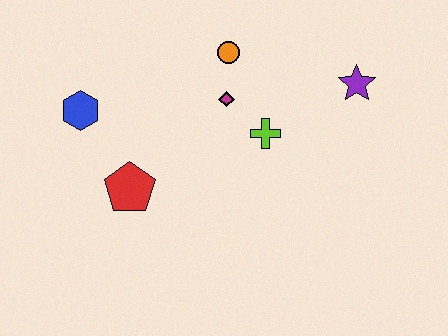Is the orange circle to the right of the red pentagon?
Yes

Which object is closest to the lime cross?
The magenta diamond is closest to the lime cross.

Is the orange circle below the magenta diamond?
No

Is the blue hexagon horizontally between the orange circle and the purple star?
No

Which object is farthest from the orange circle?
The red pentagon is farthest from the orange circle.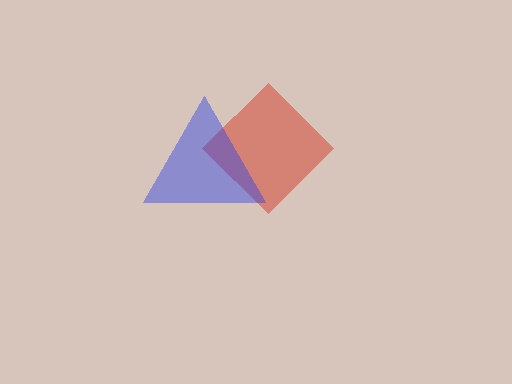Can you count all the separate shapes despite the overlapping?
Yes, there are 2 separate shapes.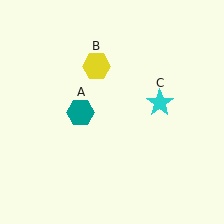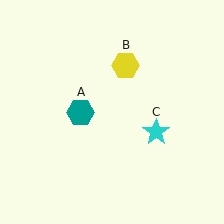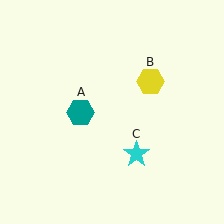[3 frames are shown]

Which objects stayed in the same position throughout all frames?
Teal hexagon (object A) remained stationary.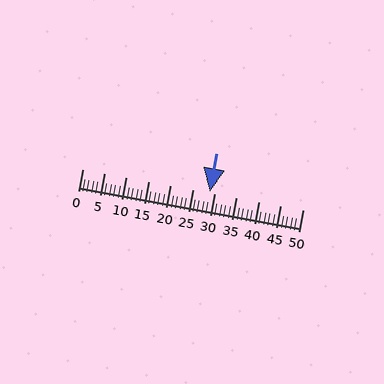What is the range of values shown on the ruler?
The ruler shows values from 0 to 50.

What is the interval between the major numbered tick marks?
The major tick marks are spaced 5 units apart.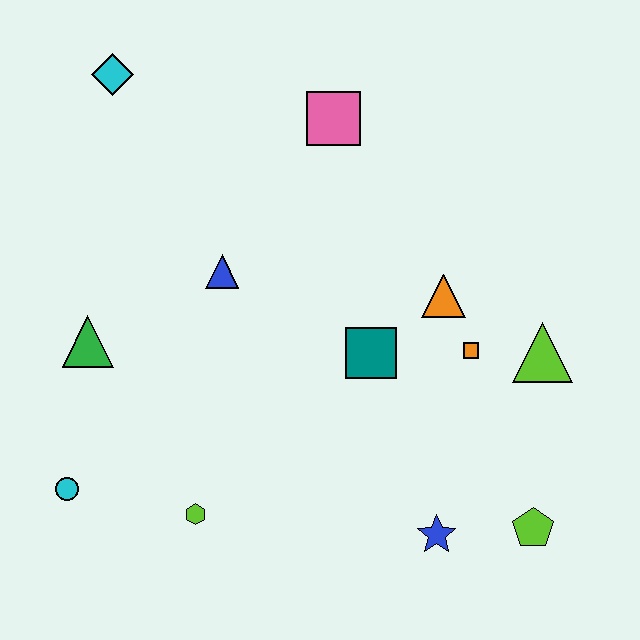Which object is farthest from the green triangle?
The lime pentagon is farthest from the green triangle.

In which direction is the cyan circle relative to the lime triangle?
The cyan circle is to the left of the lime triangle.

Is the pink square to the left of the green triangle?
No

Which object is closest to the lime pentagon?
The blue star is closest to the lime pentagon.